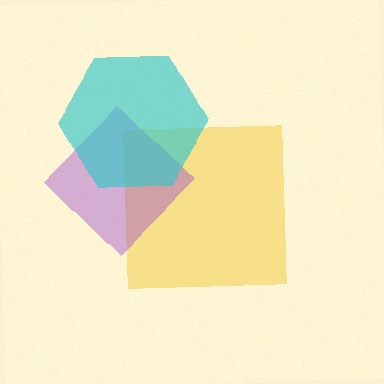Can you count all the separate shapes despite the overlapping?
Yes, there are 3 separate shapes.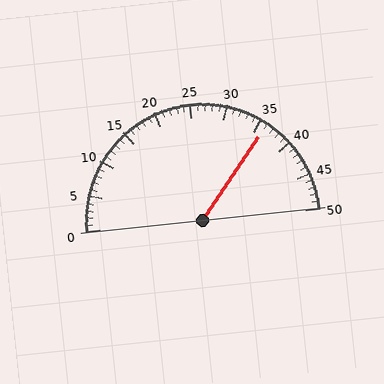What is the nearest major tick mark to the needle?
The nearest major tick mark is 35.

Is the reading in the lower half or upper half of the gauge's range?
The reading is in the upper half of the range (0 to 50).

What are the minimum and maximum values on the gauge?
The gauge ranges from 0 to 50.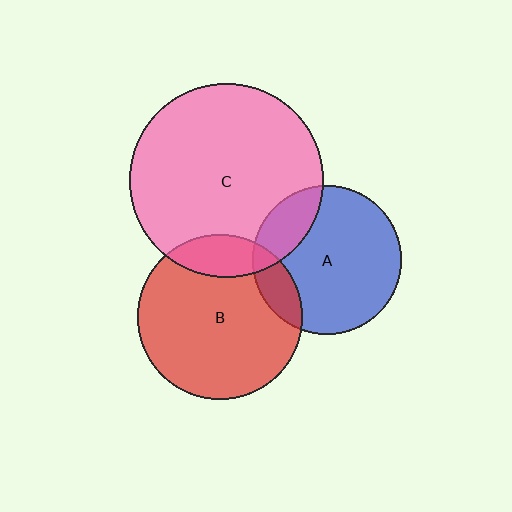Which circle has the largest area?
Circle C (pink).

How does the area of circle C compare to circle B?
Approximately 1.4 times.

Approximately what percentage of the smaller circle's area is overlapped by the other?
Approximately 15%.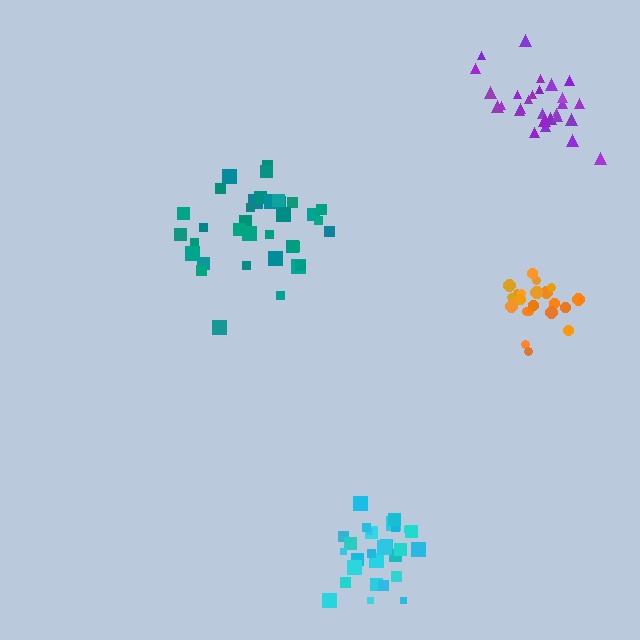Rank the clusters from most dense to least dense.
orange, cyan, purple, teal.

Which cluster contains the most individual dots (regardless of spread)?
Teal (35).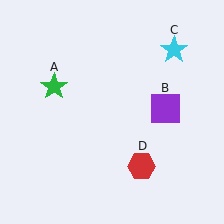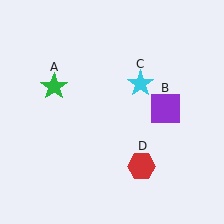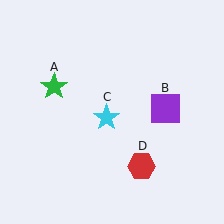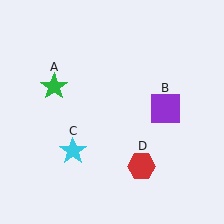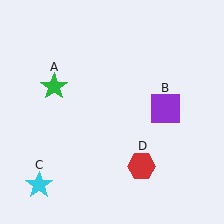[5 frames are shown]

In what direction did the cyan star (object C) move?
The cyan star (object C) moved down and to the left.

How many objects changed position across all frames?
1 object changed position: cyan star (object C).